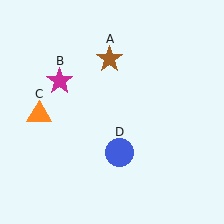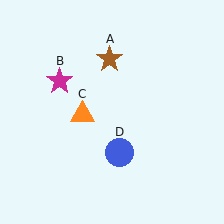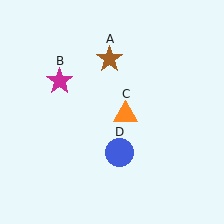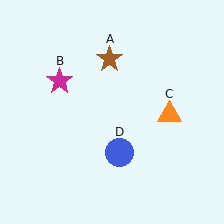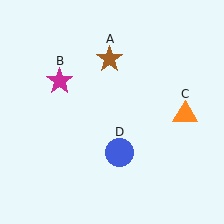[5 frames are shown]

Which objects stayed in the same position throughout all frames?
Brown star (object A) and magenta star (object B) and blue circle (object D) remained stationary.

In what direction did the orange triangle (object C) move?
The orange triangle (object C) moved right.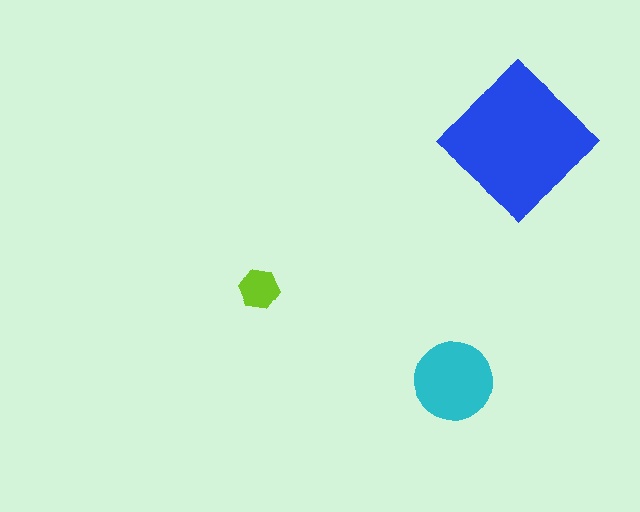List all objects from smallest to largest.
The lime hexagon, the cyan circle, the blue diamond.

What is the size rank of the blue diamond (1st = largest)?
1st.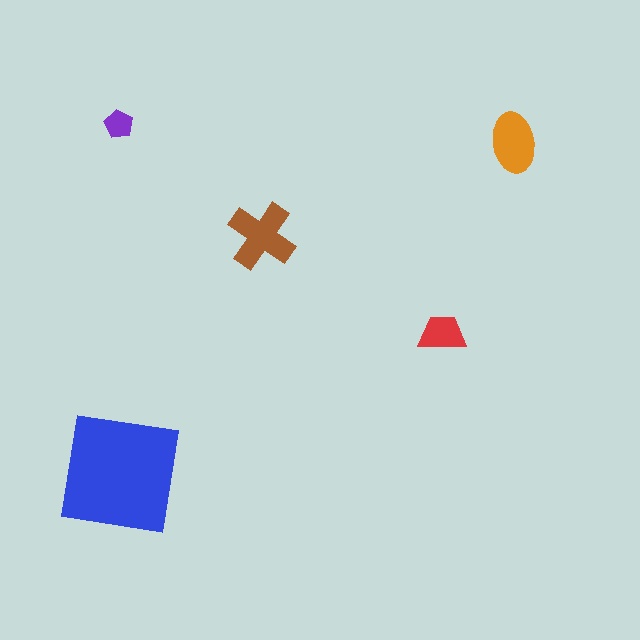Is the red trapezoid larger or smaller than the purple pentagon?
Larger.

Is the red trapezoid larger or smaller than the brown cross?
Smaller.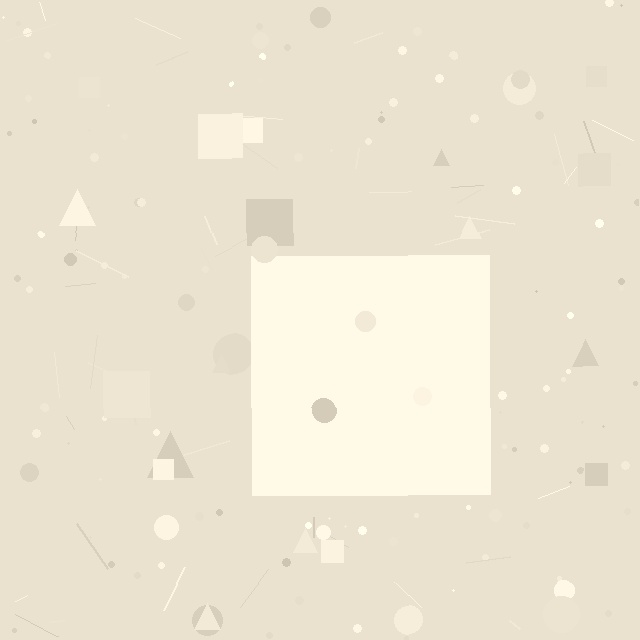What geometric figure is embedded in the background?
A square is embedded in the background.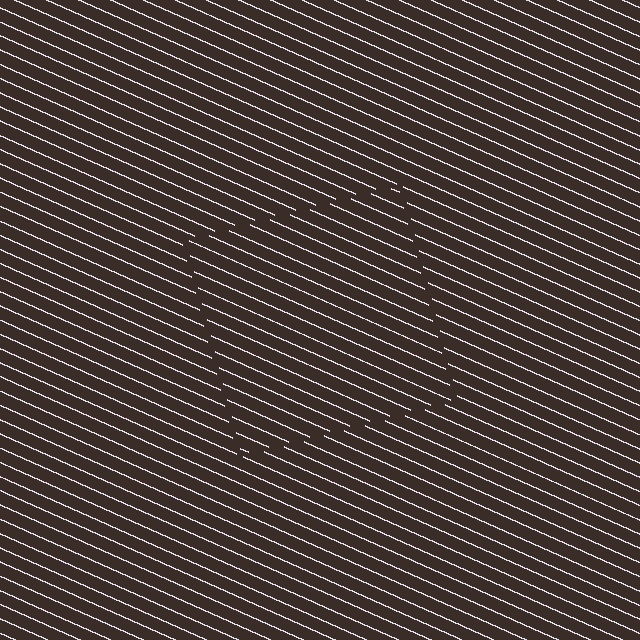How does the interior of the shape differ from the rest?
The interior of the shape contains the same grating, shifted by half a period — the contour is defined by the phase discontinuity where line-ends from the inner and outer gratings abut.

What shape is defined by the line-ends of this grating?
An illusory square. The interior of the shape contains the same grating, shifted by half a period — the contour is defined by the phase discontinuity where line-ends from the inner and outer gratings abut.